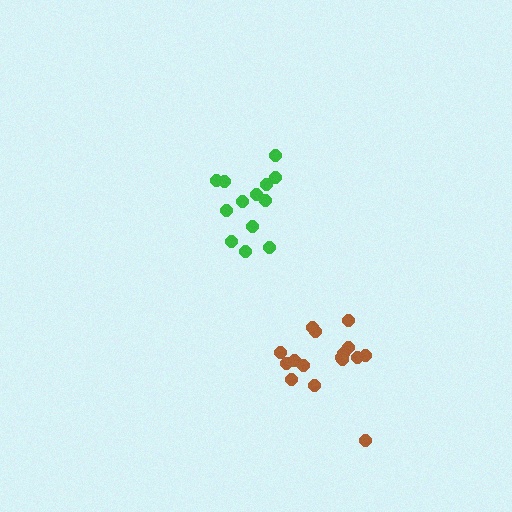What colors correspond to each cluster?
The clusters are colored: brown, green.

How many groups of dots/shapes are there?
There are 2 groups.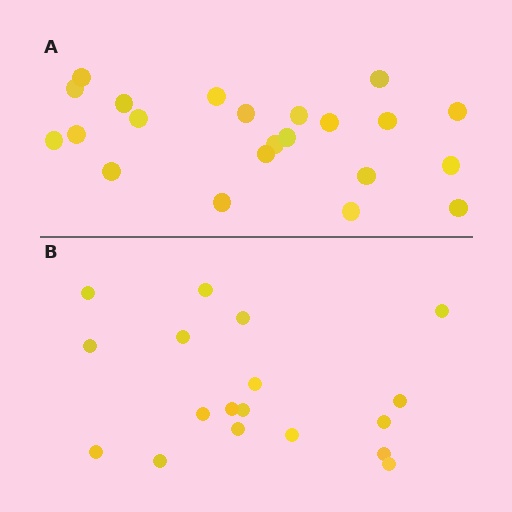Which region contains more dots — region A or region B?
Region A (the top region) has more dots.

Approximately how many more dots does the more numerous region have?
Region A has about 4 more dots than region B.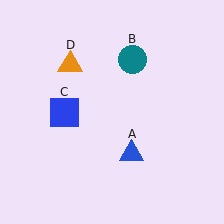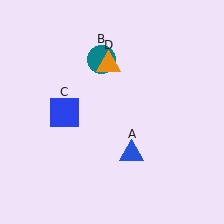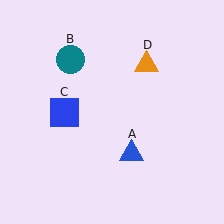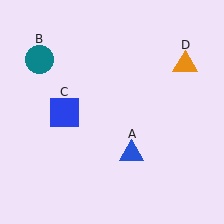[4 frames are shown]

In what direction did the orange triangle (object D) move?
The orange triangle (object D) moved right.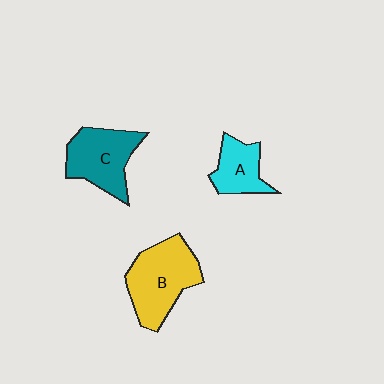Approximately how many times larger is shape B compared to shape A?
Approximately 1.8 times.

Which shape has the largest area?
Shape B (yellow).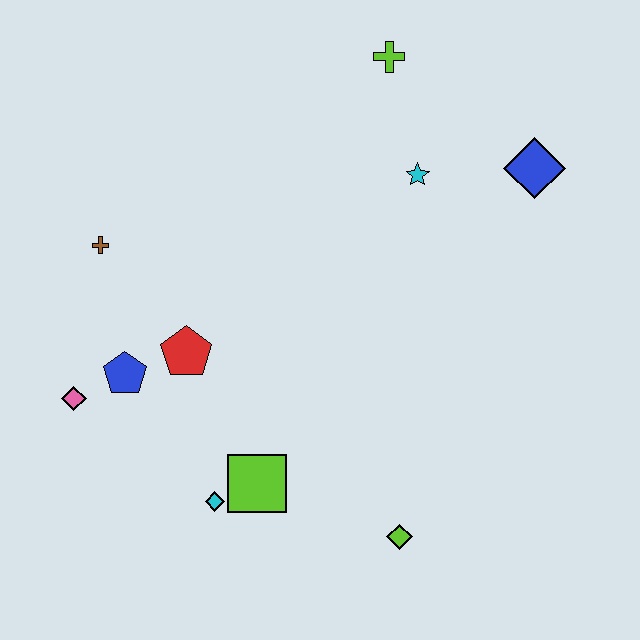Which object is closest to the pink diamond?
The blue pentagon is closest to the pink diamond.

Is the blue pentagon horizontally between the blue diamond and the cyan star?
No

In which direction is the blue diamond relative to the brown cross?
The blue diamond is to the right of the brown cross.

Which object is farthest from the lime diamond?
The lime cross is farthest from the lime diamond.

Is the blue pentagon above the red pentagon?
No